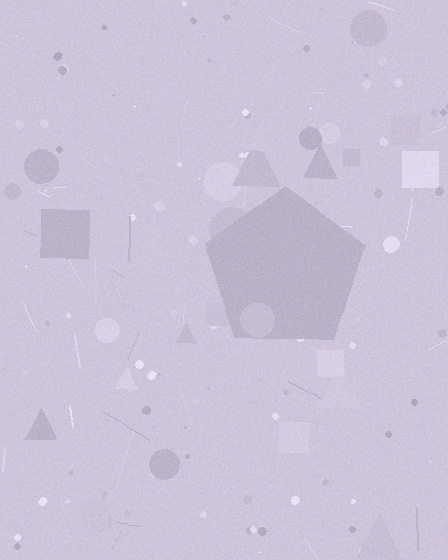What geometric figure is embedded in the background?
A pentagon is embedded in the background.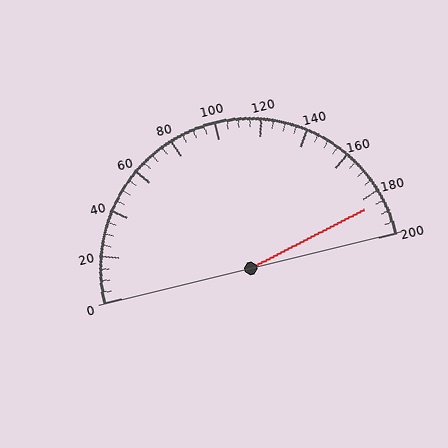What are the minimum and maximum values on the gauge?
The gauge ranges from 0 to 200.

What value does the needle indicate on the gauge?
The needle indicates approximately 185.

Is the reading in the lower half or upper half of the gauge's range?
The reading is in the upper half of the range (0 to 200).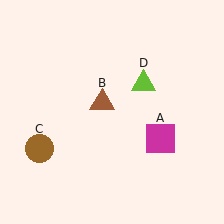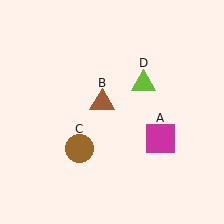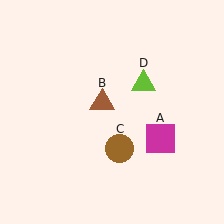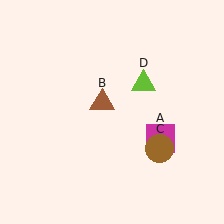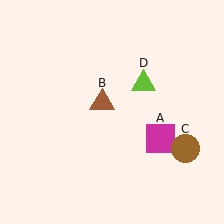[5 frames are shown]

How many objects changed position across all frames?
1 object changed position: brown circle (object C).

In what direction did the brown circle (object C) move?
The brown circle (object C) moved right.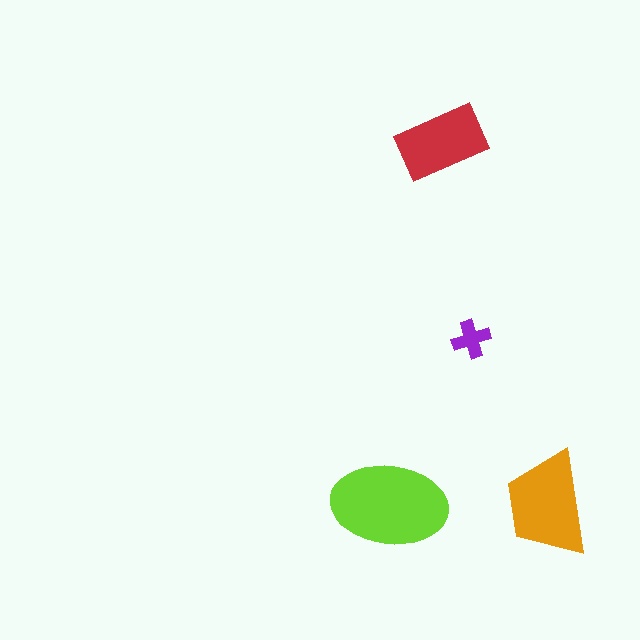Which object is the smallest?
The purple cross.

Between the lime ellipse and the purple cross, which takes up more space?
The lime ellipse.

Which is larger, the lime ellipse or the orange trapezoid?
The lime ellipse.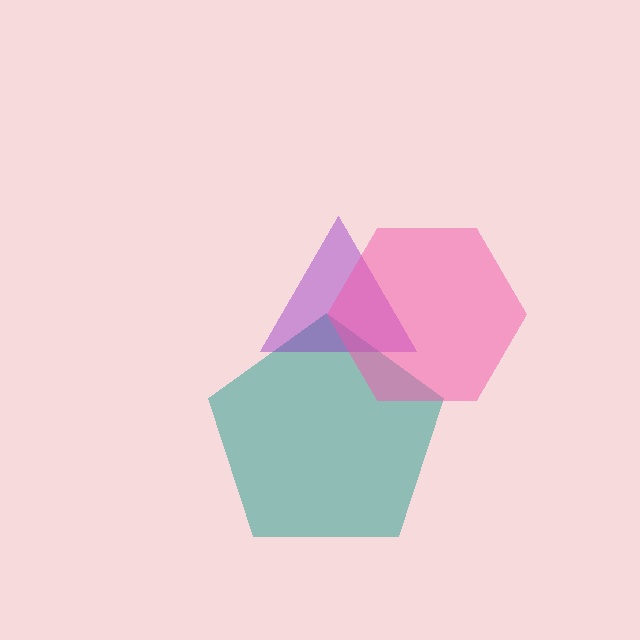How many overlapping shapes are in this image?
There are 3 overlapping shapes in the image.